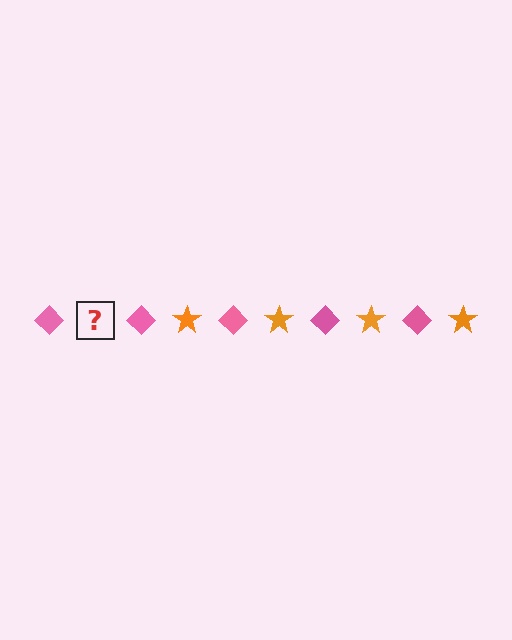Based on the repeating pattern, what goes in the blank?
The blank should be an orange star.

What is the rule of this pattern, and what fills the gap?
The rule is that the pattern alternates between pink diamond and orange star. The gap should be filled with an orange star.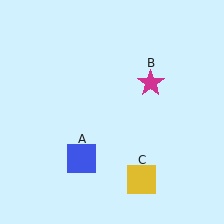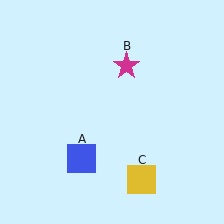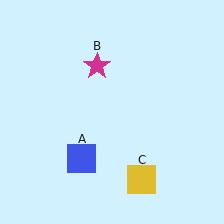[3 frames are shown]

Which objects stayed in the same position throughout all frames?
Blue square (object A) and yellow square (object C) remained stationary.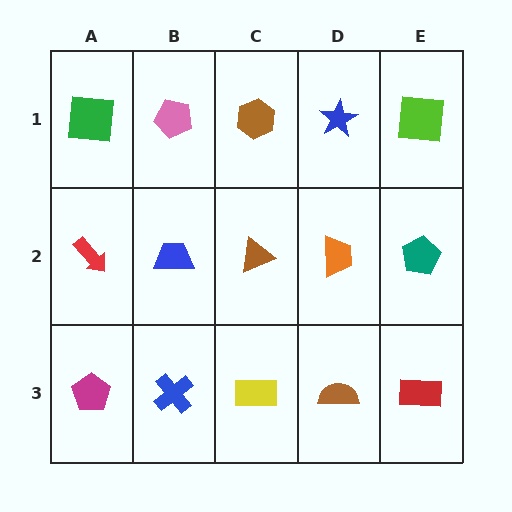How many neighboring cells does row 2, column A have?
3.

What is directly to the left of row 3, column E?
A brown semicircle.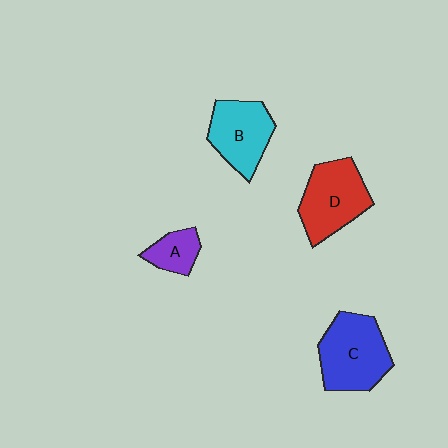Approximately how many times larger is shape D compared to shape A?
Approximately 2.2 times.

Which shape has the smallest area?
Shape A (purple).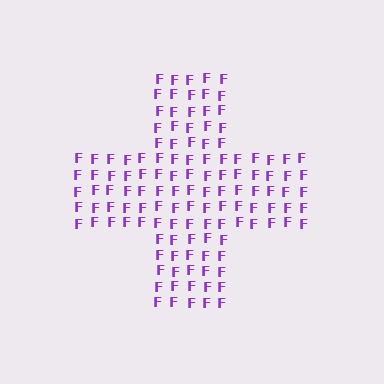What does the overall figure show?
The overall figure shows a cross.